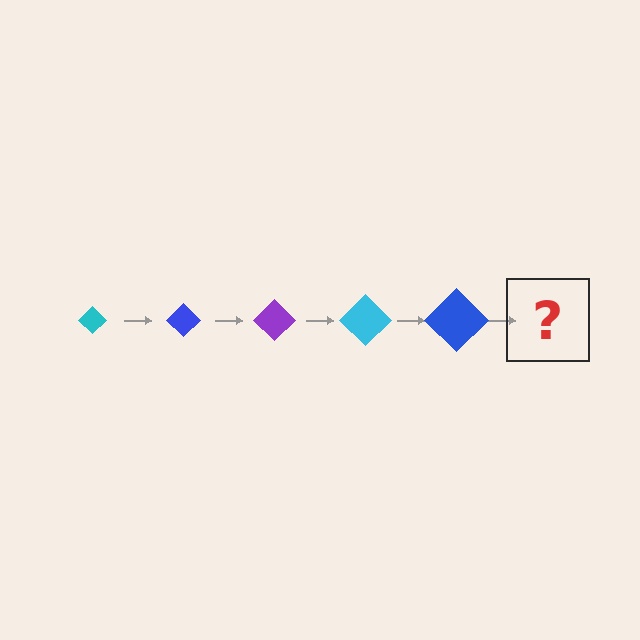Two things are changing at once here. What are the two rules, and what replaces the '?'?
The two rules are that the diamond grows larger each step and the color cycles through cyan, blue, and purple. The '?' should be a purple diamond, larger than the previous one.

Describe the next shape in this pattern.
It should be a purple diamond, larger than the previous one.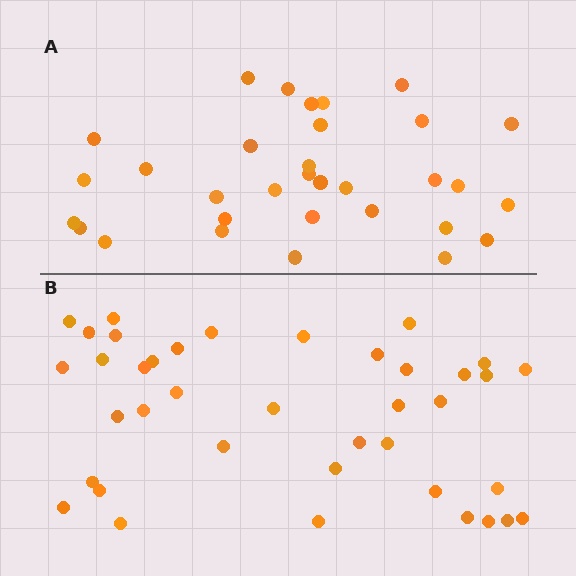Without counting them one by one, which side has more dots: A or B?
Region B (the bottom region) has more dots.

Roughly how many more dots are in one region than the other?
Region B has roughly 8 or so more dots than region A.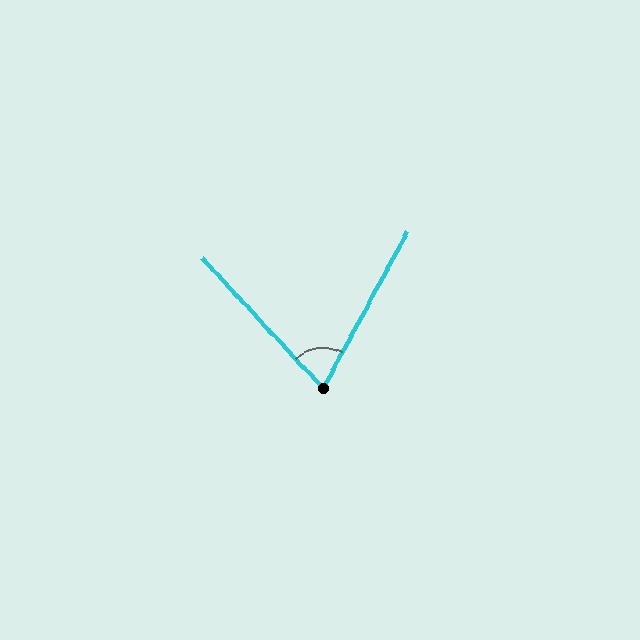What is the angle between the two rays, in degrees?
Approximately 71 degrees.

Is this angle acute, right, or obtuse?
It is acute.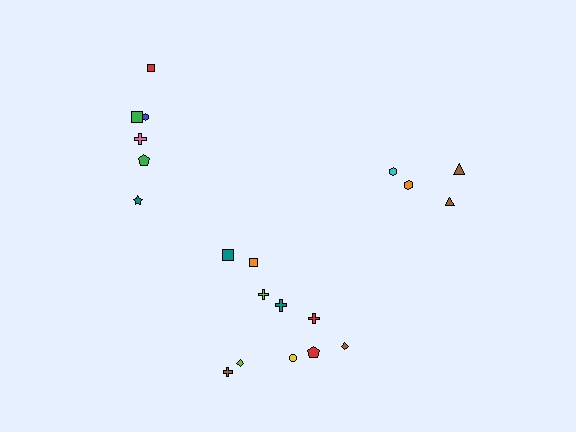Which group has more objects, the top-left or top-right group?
The top-left group.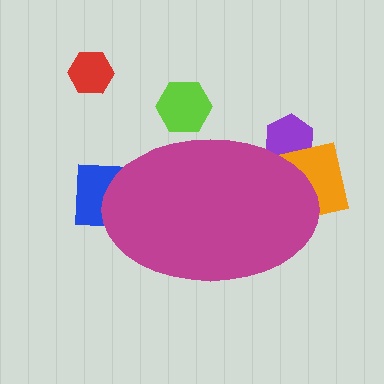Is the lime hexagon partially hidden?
Yes, the lime hexagon is partially hidden behind the magenta ellipse.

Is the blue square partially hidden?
Yes, the blue square is partially hidden behind the magenta ellipse.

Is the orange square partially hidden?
Yes, the orange square is partially hidden behind the magenta ellipse.